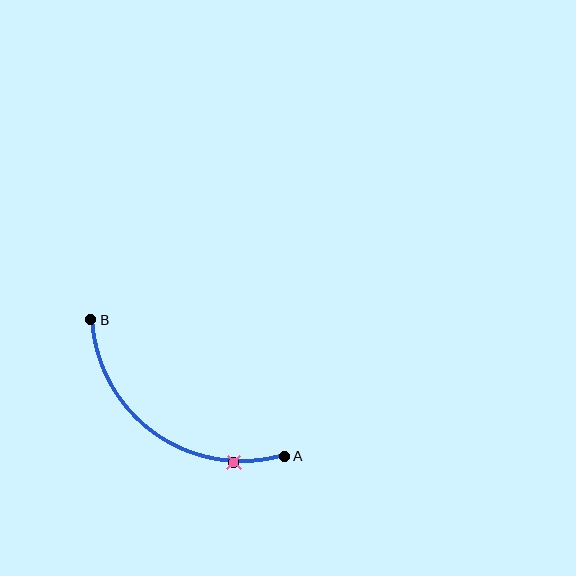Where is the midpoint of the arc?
The arc midpoint is the point on the curve farthest from the straight line joining A and B. It sits below and to the left of that line.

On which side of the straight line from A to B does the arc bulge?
The arc bulges below and to the left of the straight line connecting A and B.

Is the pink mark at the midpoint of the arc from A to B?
No. The pink mark lies on the arc but is closer to endpoint A. The arc midpoint would be at the point on the curve equidistant along the arc from both A and B.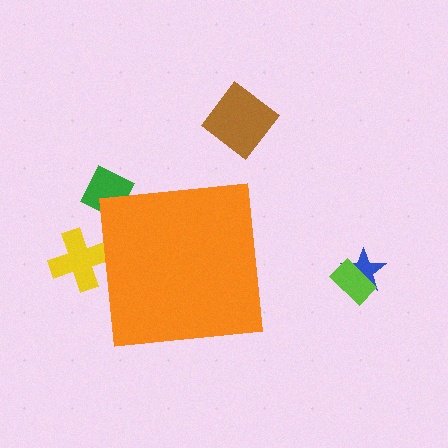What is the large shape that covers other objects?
An orange square.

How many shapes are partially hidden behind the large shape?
2 shapes are partially hidden.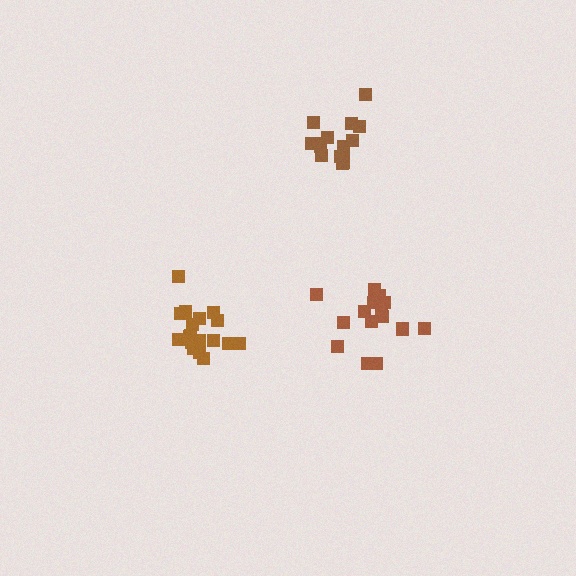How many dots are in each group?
Group 1: 20 dots, Group 2: 16 dots, Group 3: 15 dots (51 total).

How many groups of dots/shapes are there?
There are 3 groups.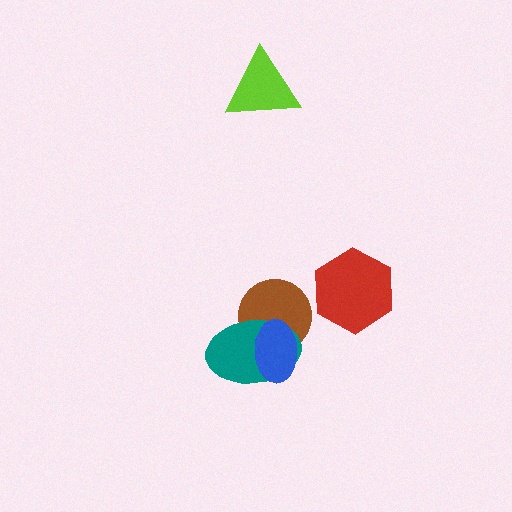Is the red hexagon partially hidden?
No, no other shape covers it.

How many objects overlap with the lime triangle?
0 objects overlap with the lime triangle.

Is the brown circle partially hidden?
Yes, it is partially covered by another shape.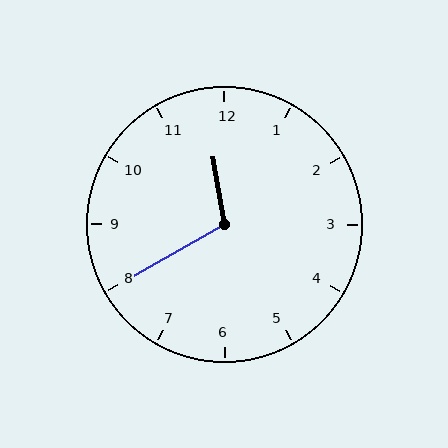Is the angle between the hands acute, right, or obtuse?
It is obtuse.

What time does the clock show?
11:40.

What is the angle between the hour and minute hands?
Approximately 110 degrees.